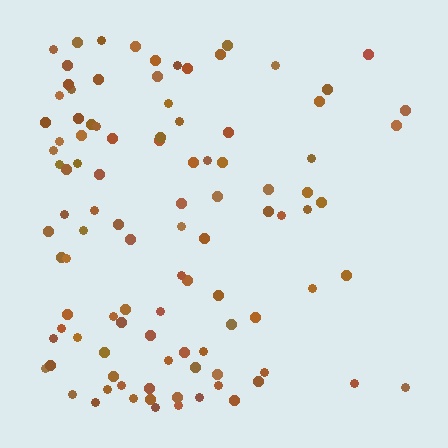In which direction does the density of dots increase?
From right to left, with the left side densest.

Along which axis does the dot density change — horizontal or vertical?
Horizontal.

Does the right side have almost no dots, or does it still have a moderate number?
Still a moderate number, just noticeably fewer than the left.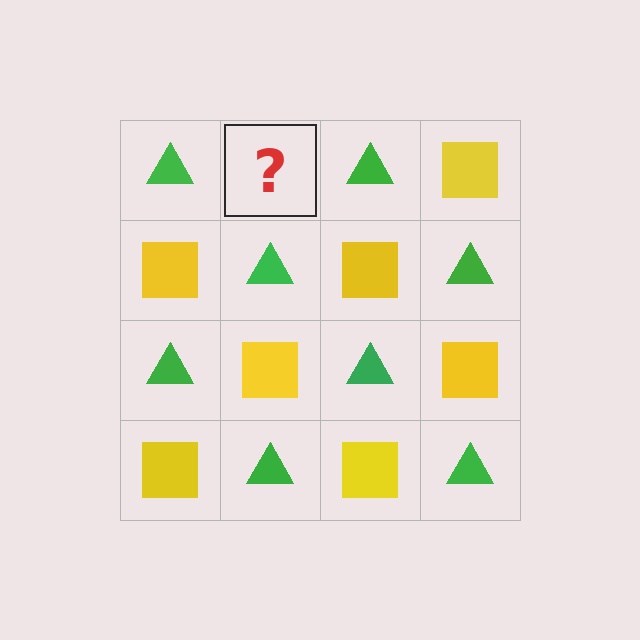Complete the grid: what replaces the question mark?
The question mark should be replaced with a yellow square.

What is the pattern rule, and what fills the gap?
The rule is that it alternates green triangle and yellow square in a checkerboard pattern. The gap should be filled with a yellow square.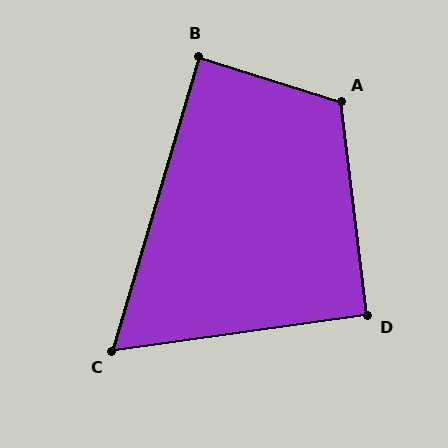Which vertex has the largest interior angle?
A, at approximately 114 degrees.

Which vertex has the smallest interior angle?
C, at approximately 66 degrees.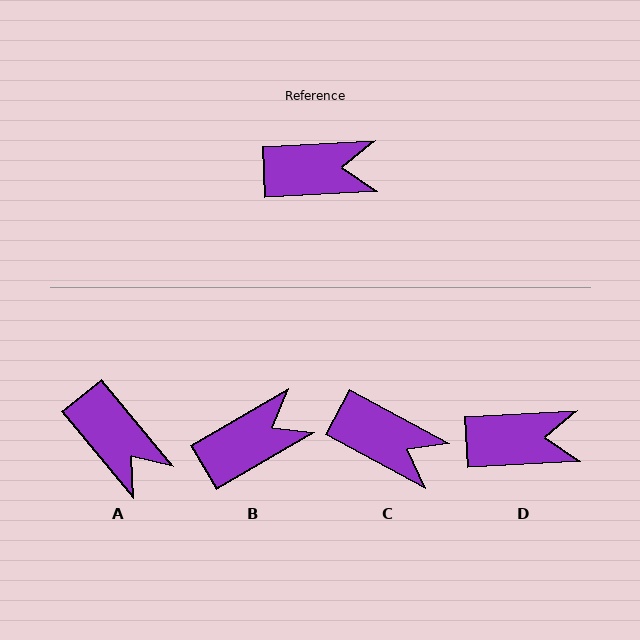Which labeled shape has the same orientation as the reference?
D.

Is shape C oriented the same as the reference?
No, it is off by about 31 degrees.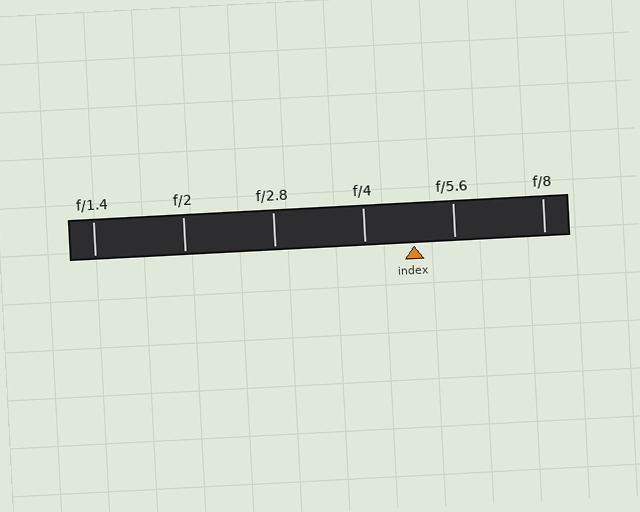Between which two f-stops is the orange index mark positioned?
The index mark is between f/4 and f/5.6.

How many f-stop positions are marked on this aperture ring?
There are 6 f-stop positions marked.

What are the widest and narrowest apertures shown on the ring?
The widest aperture shown is f/1.4 and the narrowest is f/8.